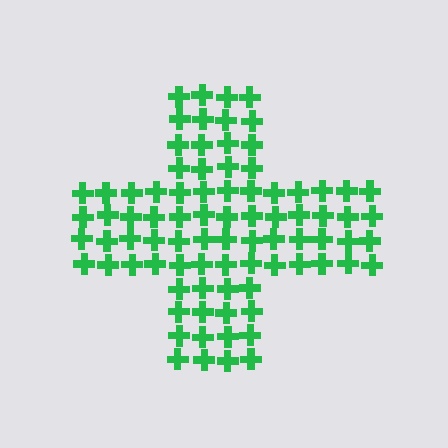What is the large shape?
The large shape is a cross.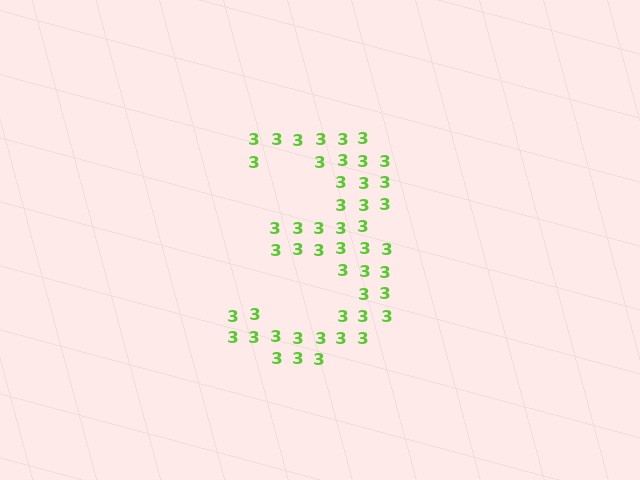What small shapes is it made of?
It is made of small digit 3's.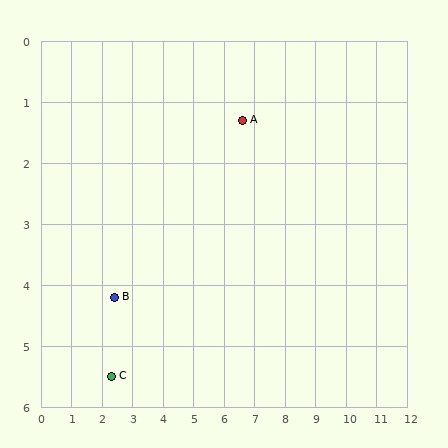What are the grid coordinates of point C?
Point C is at approximately (2.3, 5.5).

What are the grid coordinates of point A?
Point A is at approximately (6.6, 1.3).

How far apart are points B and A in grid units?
Points B and A are about 5.1 grid units apart.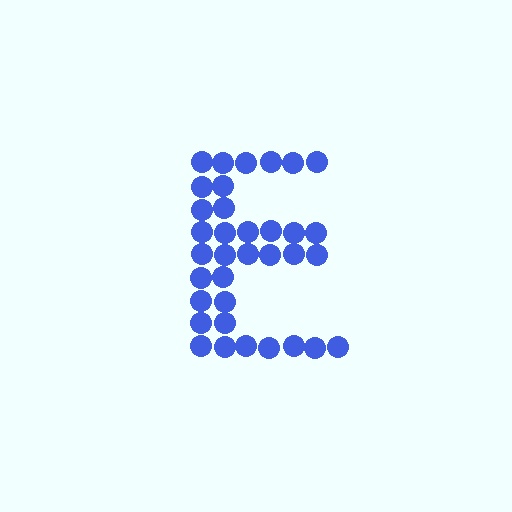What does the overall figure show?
The overall figure shows the letter E.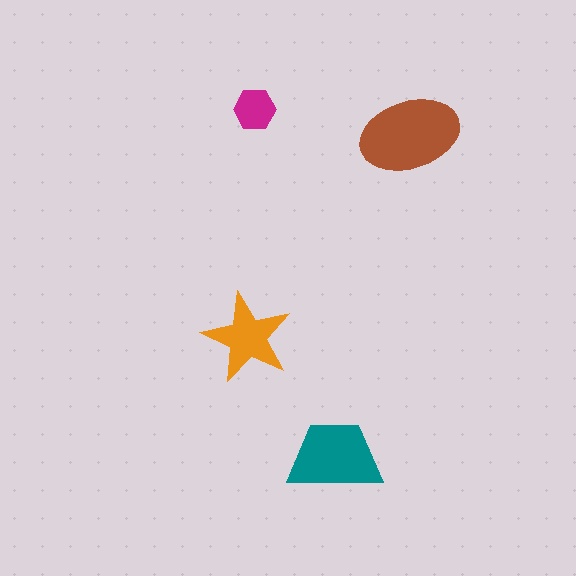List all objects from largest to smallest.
The brown ellipse, the teal trapezoid, the orange star, the magenta hexagon.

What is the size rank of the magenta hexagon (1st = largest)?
4th.